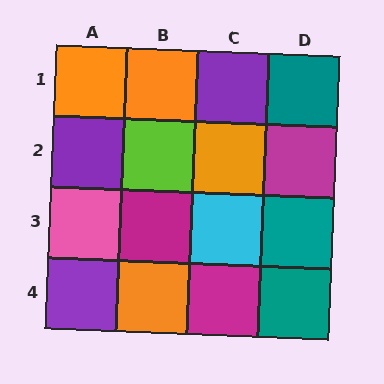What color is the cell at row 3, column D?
Teal.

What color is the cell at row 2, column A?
Purple.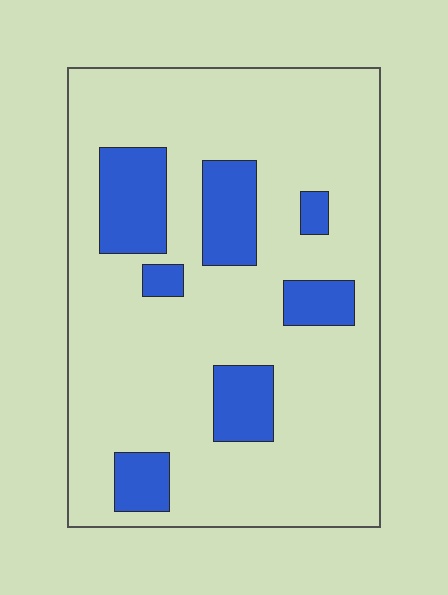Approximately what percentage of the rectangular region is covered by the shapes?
Approximately 20%.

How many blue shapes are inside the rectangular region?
7.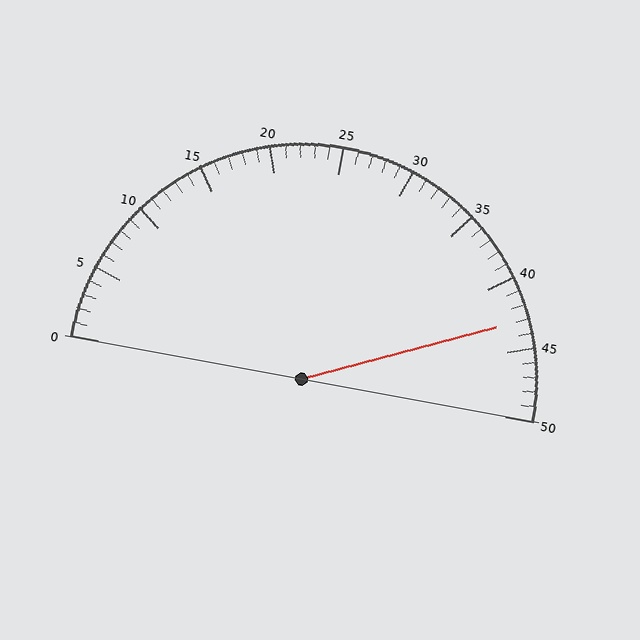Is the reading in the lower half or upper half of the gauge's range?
The reading is in the upper half of the range (0 to 50).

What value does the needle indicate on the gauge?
The needle indicates approximately 43.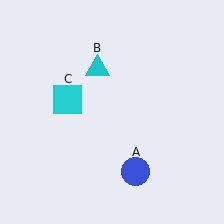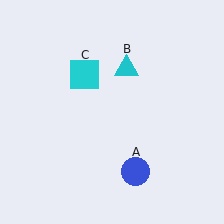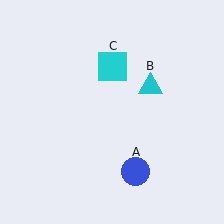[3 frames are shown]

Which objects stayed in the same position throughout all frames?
Blue circle (object A) remained stationary.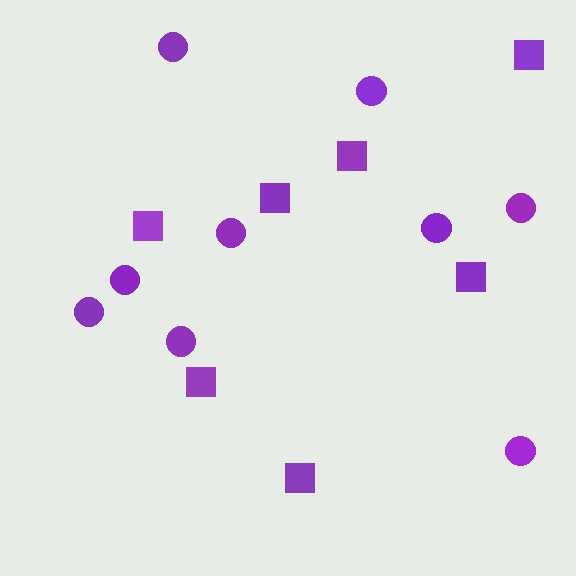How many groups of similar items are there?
There are 2 groups: one group of squares (7) and one group of circles (9).